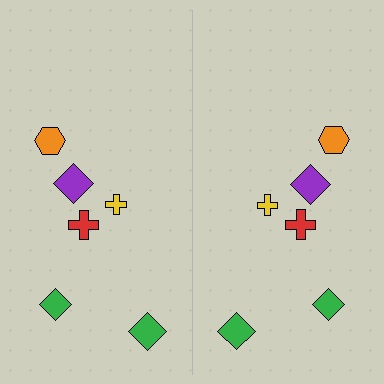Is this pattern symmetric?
Yes, this pattern has bilateral (reflection) symmetry.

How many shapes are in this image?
There are 12 shapes in this image.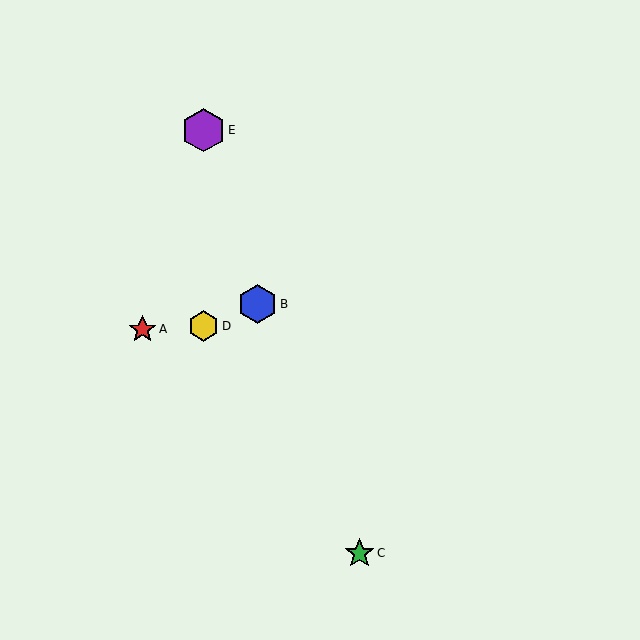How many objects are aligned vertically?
2 objects (D, E) are aligned vertically.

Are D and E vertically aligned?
Yes, both are at x≈204.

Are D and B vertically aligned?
No, D is at x≈204 and B is at x≈257.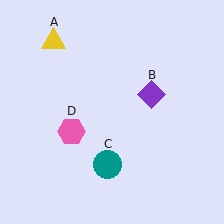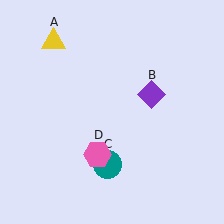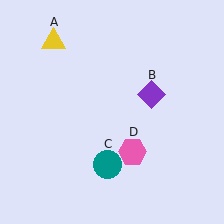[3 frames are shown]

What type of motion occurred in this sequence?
The pink hexagon (object D) rotated counterclockwise around the center of the scene.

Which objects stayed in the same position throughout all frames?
Yellow triangle (object A) and purple diamond (object B) and teal circle (object C) remained stationary.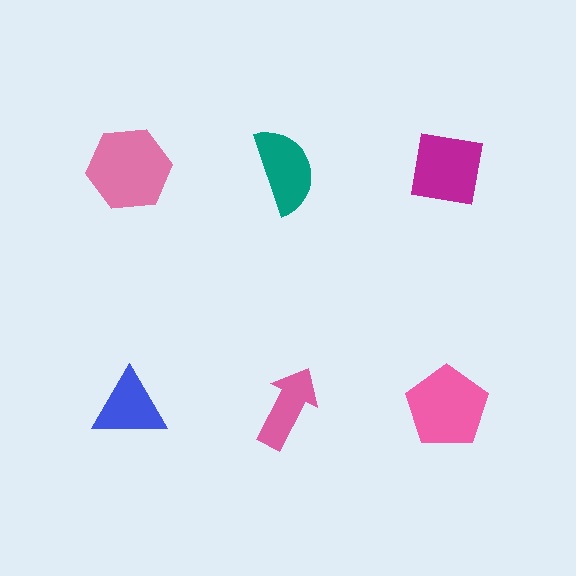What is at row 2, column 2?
A pink arrow.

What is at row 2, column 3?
A pink pentagon.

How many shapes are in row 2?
3 shapes.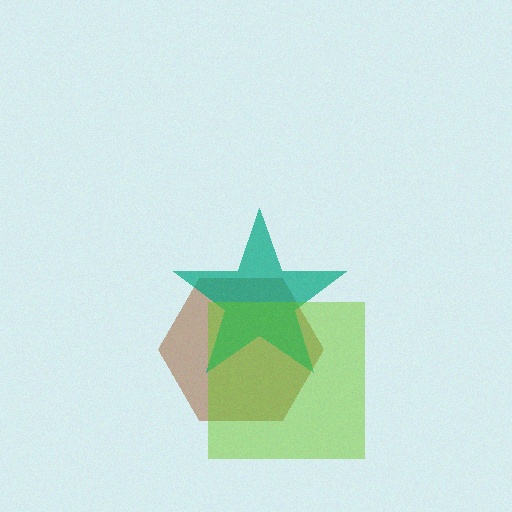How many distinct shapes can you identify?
There are 3 distinct shapes: a brown hexagon, a teal star, a lime square.